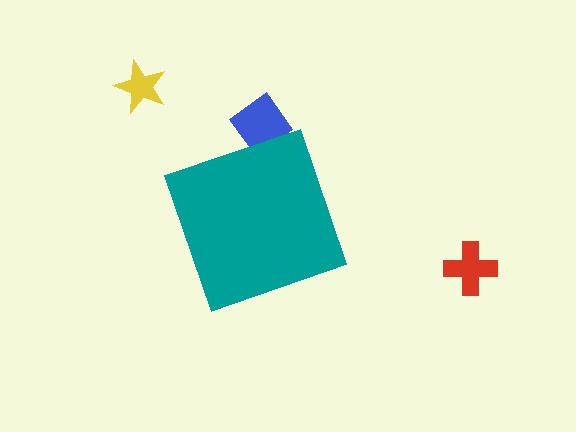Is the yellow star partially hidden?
No, the yellow star is fully visible.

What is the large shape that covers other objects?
A teal diamond.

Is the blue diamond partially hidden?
Yes, the blue diamond is partially hidden behind the teal diamond.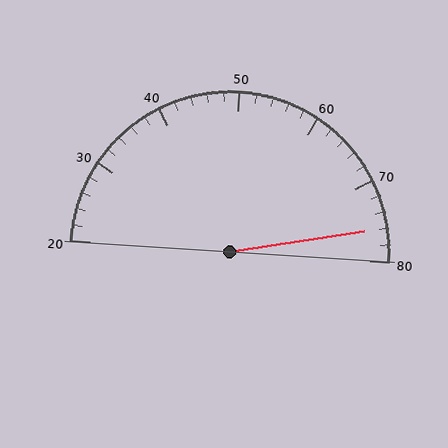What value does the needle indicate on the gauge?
The needle indicates approximately 76.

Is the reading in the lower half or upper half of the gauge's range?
The reading is in the upper half of the range (20 to 80).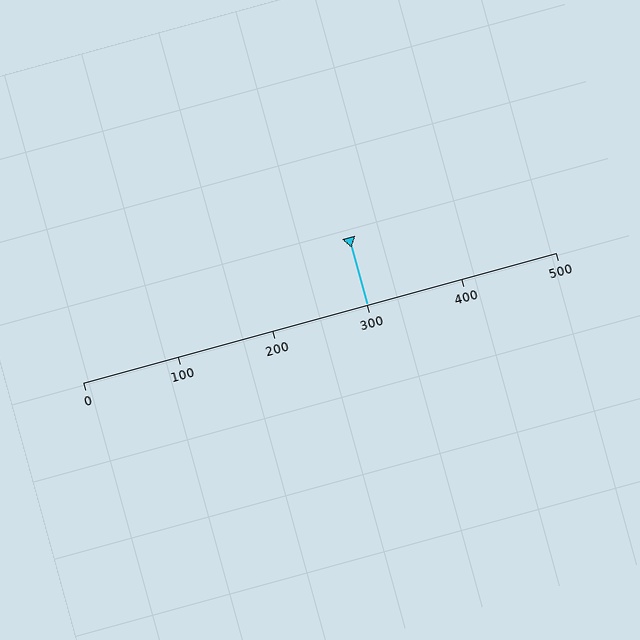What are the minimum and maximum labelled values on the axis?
The axis runs from 0 to 500.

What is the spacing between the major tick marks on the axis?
The major ticks are spaced 100 apart.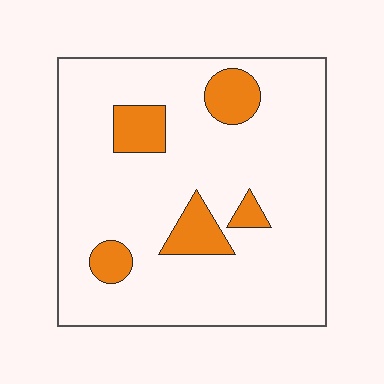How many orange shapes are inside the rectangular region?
5.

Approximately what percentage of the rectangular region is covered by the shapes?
Approximately 15%.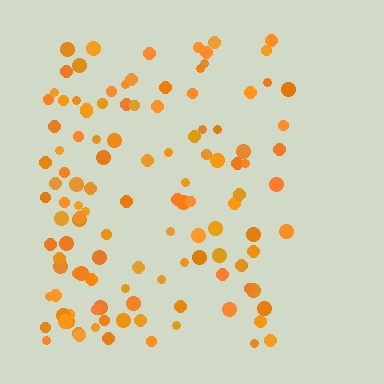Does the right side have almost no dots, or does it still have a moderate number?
Still a moderate number, just noticeably fewer than the left.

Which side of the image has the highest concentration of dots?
The left.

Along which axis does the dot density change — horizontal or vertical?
Horizontal.